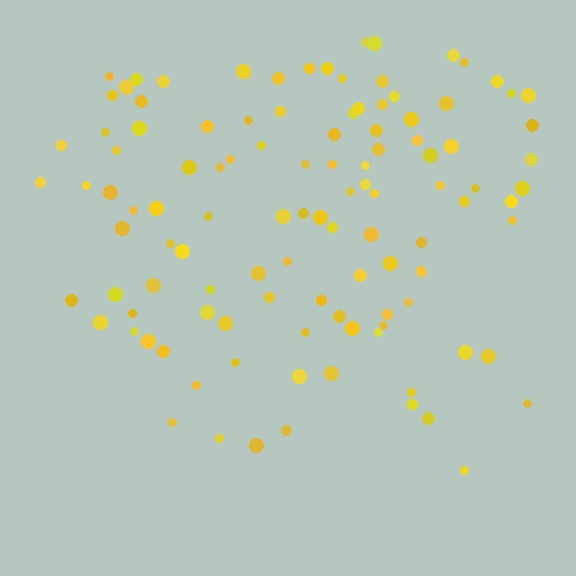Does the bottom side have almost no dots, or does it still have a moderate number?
Still a moderate number, just noticeably fewer than the top.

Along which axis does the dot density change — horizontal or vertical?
Vertical.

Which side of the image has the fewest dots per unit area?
The bottom.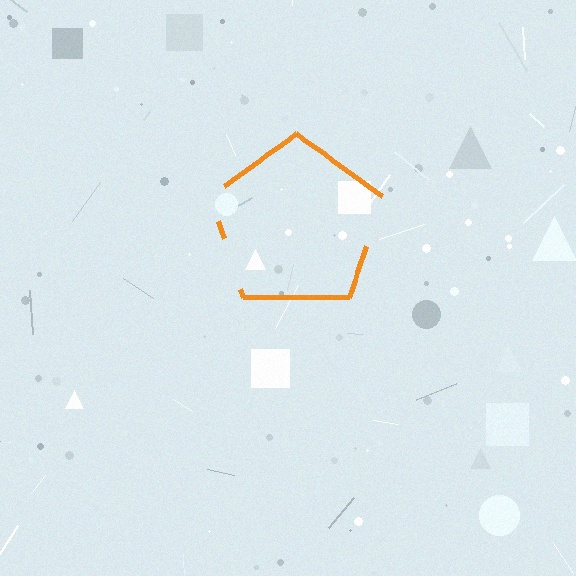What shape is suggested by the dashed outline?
The dashed outline suggests a pentagon.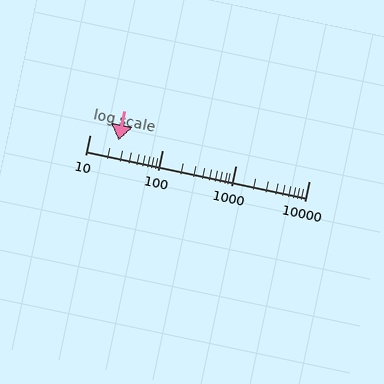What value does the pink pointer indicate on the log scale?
The pointer indicates approximately 25.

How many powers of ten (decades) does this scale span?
The scale spans 3 decades, from 10 to 10000.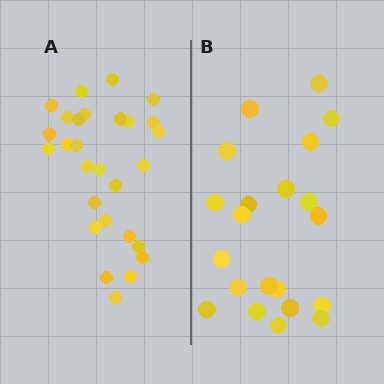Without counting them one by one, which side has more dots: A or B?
Region A (the left region) has more dots.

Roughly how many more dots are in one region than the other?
Region A has roughly 8 or so more dots than region B.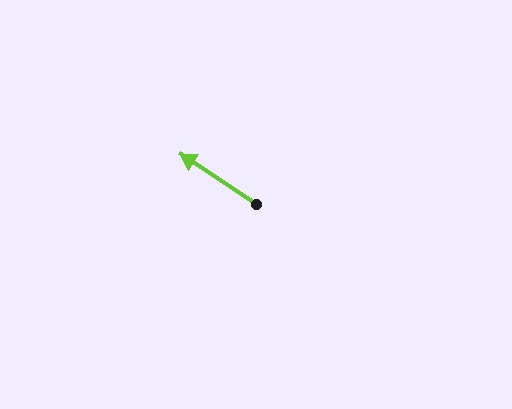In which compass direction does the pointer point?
Northwest.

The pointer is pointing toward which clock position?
Roughly 10 o'clock.